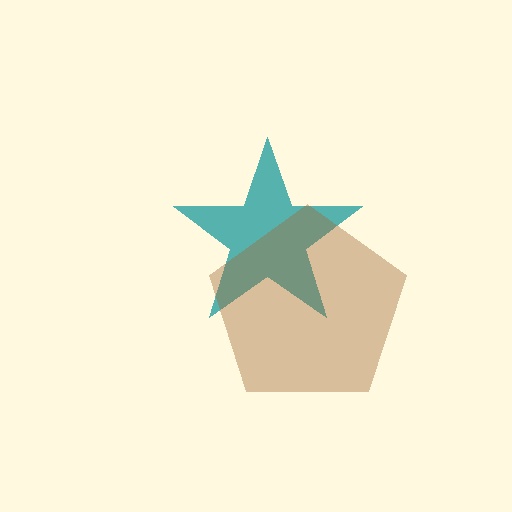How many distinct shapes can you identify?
There are 2 distinct shapes: a teal star, a brown pentagon.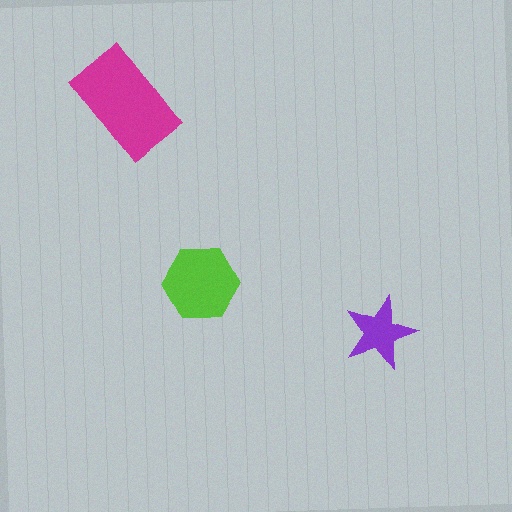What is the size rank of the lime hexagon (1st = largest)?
2nd.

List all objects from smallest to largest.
The purple star, the lime hexagon, the magenta rectangle.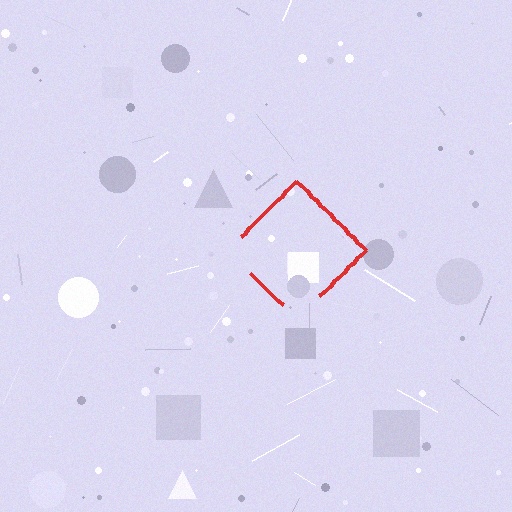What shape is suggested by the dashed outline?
The dashed outline suggests a diamond.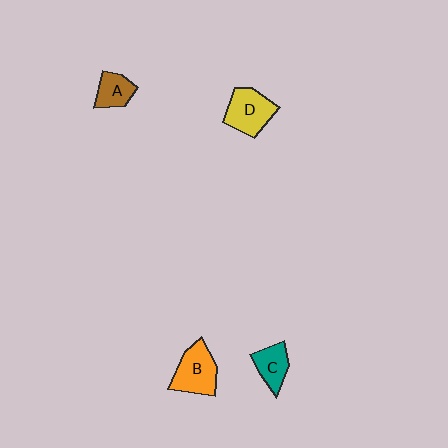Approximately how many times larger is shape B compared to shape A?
Approximately 1.7 times.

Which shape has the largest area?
Shape B (orange).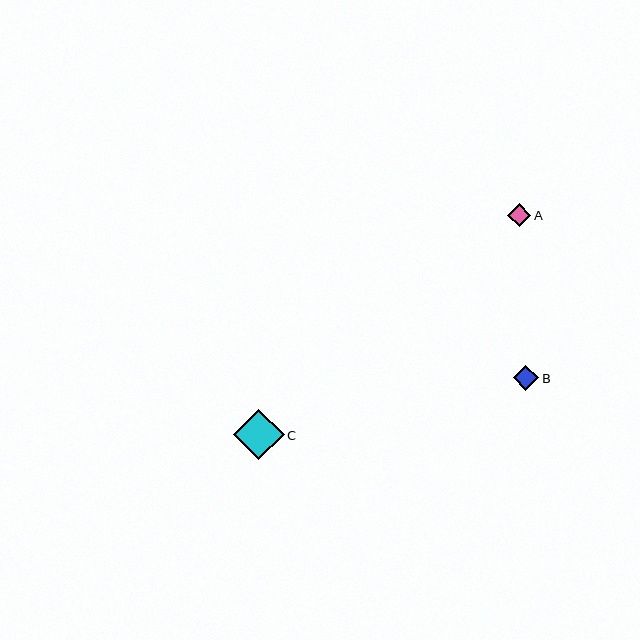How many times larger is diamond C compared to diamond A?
Diamond C is approximately 2.2 times the size of diamond A.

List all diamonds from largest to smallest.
From largest to smallest: C, B, A.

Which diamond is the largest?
Diamond C is the largest with a size of approximately 50 pixels.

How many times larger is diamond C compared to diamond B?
Diamond C is approximately 2.0 times the size of diamond B.